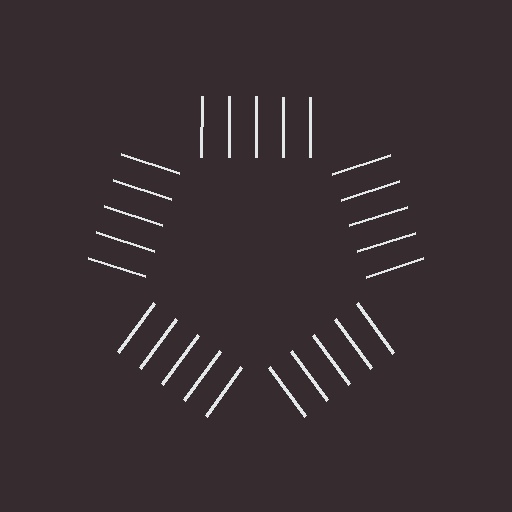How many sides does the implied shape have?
5 sides — the line-ends trace a pentagon.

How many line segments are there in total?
25 — 5 along each of the 5 edges.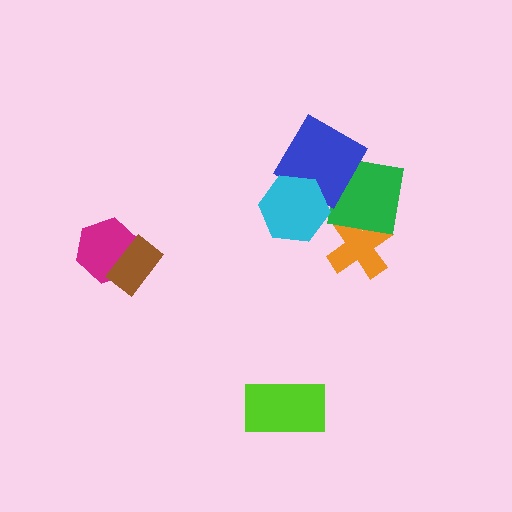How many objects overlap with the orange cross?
1 object overlaps with the orange cross.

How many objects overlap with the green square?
3 objects overlap with the green square.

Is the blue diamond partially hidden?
Yes, it is partially covered by another shape.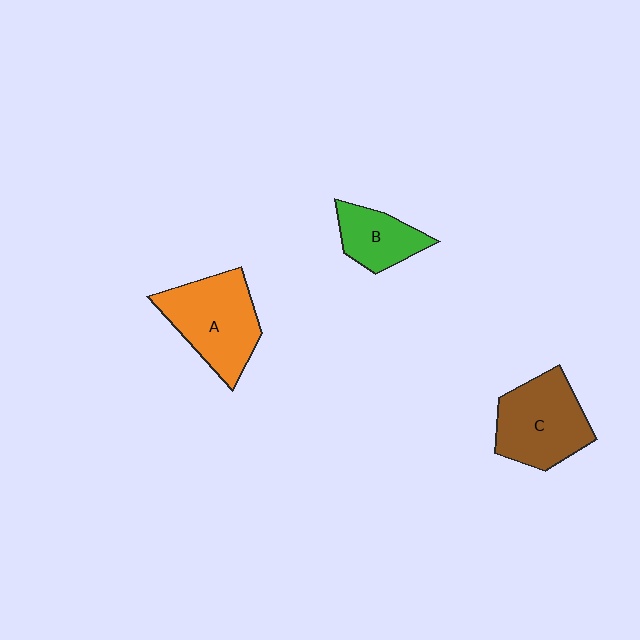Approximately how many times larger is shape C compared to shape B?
Approximately 1.6 times.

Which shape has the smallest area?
Shape B (green).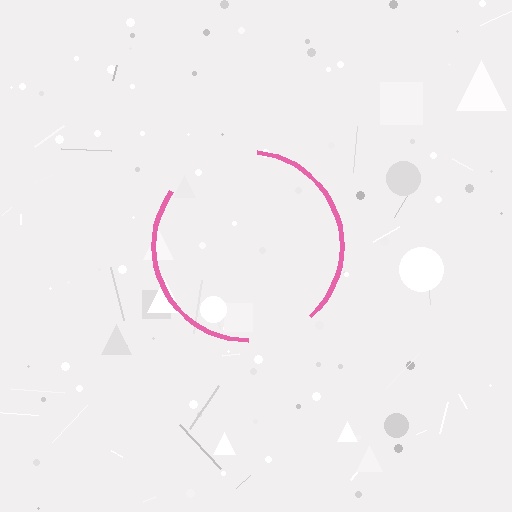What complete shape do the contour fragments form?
The contour fragments form a circle.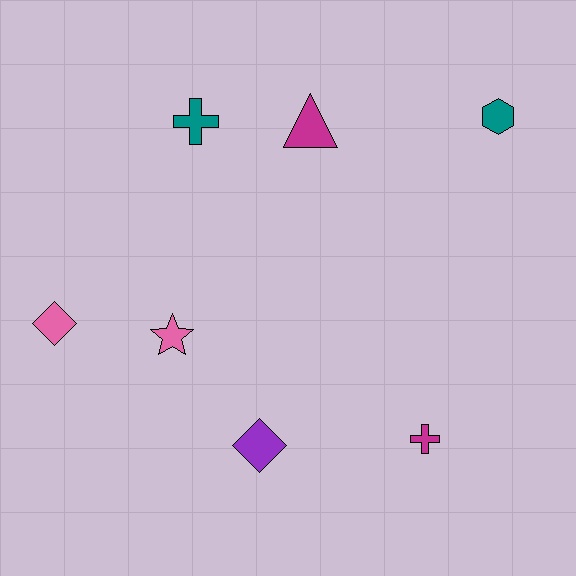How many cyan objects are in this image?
There are no cyan objects.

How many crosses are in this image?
There are 2 crosses.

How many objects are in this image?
There are 7 objects.